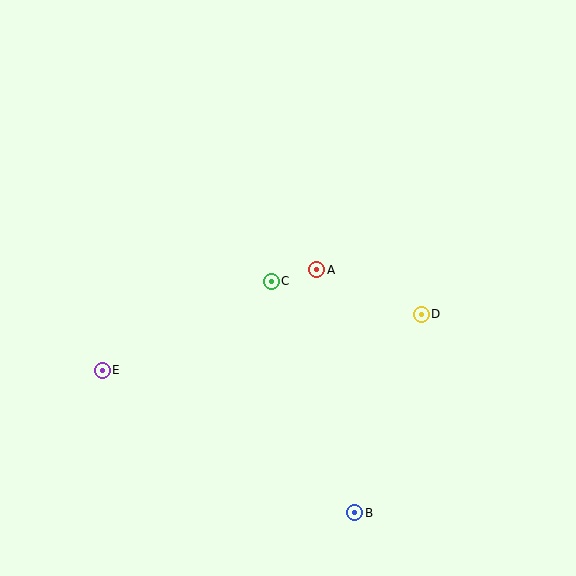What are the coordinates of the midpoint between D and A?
The midpoint between D and A is at (369, 292).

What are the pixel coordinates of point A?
Point A is at (317, 270).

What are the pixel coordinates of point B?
Point B is at (355, 513).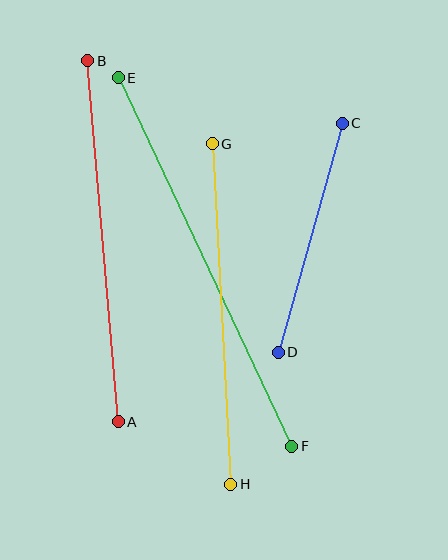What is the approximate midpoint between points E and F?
The midpoint is at approximately (205, 262) pixels.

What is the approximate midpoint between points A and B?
The midpoint is at approximately (103, 241) pixels.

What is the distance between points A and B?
The distance is approximately 363 pixels.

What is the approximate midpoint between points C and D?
The midpoint is at approximately (310, 238) pixels.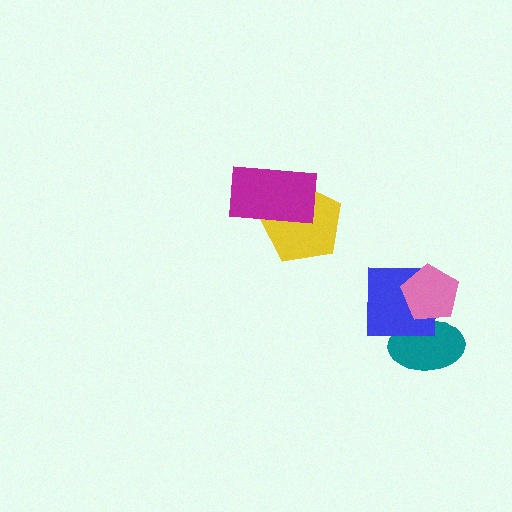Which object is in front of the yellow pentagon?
The magenta rectangle is in front of the yellow pentagon.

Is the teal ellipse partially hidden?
Yes, it is partially covered by another shape.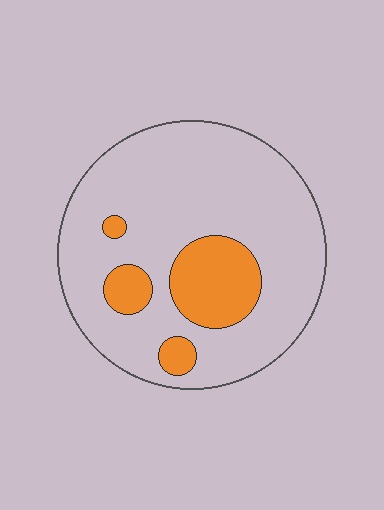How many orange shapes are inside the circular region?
4.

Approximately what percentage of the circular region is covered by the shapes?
Approximately 20%.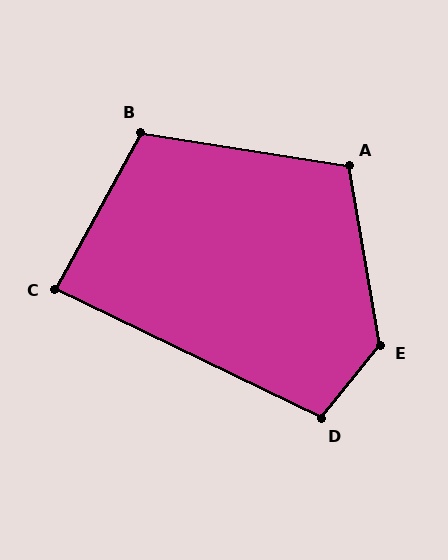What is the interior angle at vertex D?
Approximately 103 degrees (obtuse).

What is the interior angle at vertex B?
Approximately 110 degrees (obtuse).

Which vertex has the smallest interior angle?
C, at approximately 87 degrees.